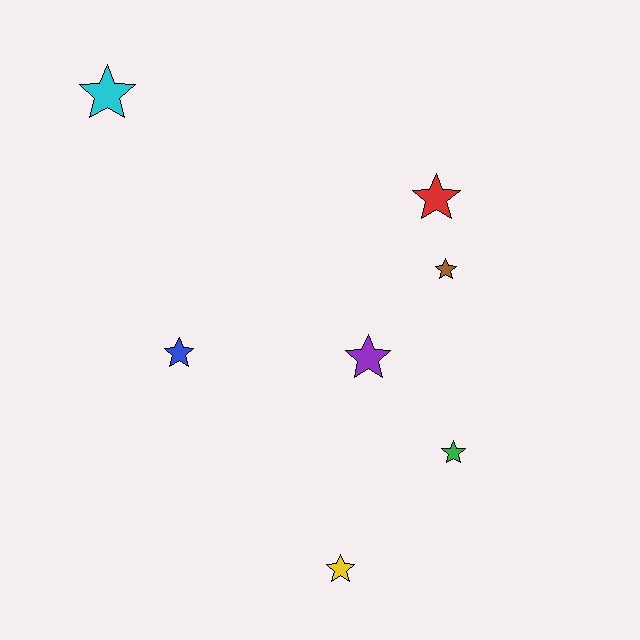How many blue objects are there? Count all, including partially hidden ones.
There is 1 blue object.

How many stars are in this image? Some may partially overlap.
There are 7 stars.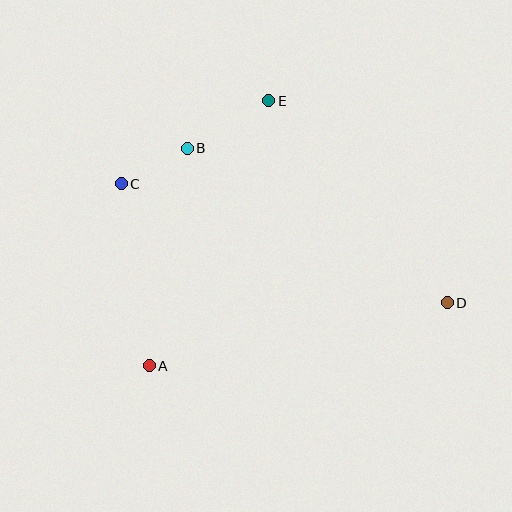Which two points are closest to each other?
Points B and C are closest to each other.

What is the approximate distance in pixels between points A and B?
The distance between A and B is approximately 221 pixels.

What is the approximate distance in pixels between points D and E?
The distance between D and E is approximately 269 pixels.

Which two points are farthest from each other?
Points C and D are farthest from each other.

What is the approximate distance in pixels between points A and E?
The distance between A and E is approximately 290 pixels.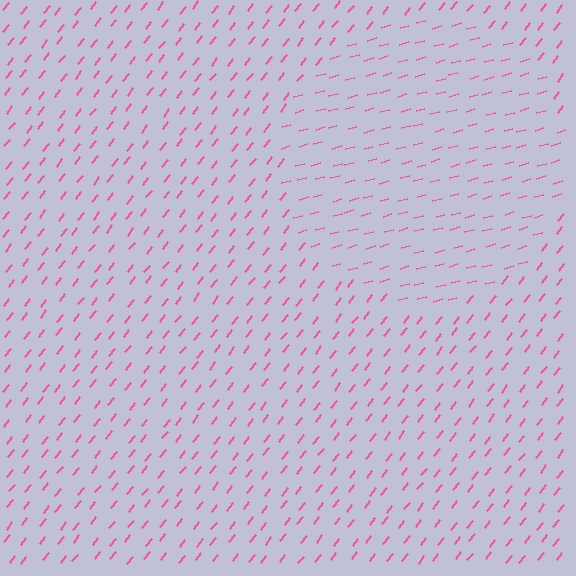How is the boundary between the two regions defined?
The boundary is defined purely by a change in line orientation (approximately 36 degrees difference). All lines are the same color and thickness.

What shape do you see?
I see a circle.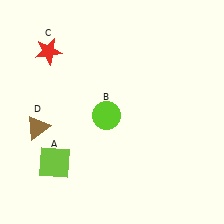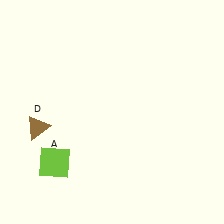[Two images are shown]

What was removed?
The red star (C), the lime circle (B) were removed in Image 2.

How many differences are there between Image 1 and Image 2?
There are 2 differences between the two images.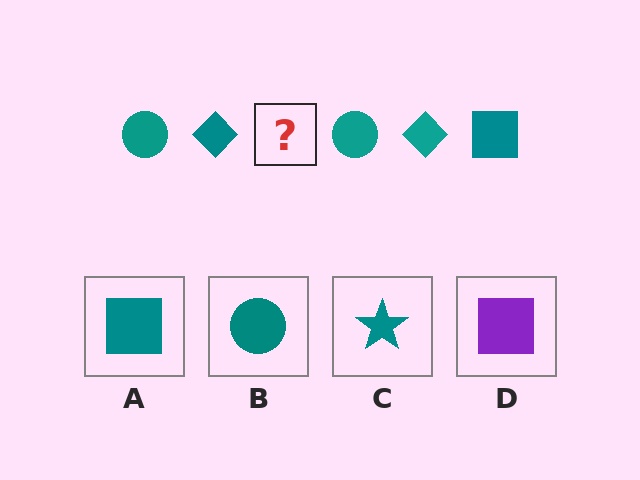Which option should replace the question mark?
Option A.